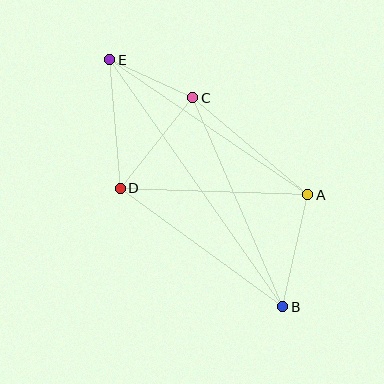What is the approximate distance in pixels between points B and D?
The distance between B and D is approximately 201 pixels.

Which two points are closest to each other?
Points C and E are closest to each other.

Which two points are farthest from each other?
Points B and E are farthest from each other.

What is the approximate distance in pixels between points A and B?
The distance between A and B is approximately 115 pixels.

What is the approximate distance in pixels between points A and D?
The distance between A and D is approximately 188 pixels.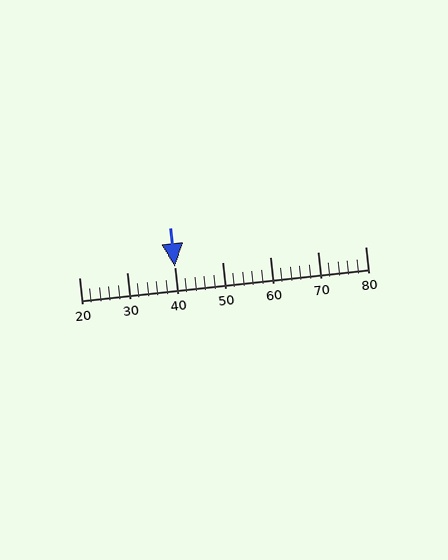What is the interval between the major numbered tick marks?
The major tick marks are spaced 10 units apart.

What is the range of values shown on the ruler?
The ruler shows values from 20 to 80.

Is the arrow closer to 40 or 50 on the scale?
The arrow is closer to 40.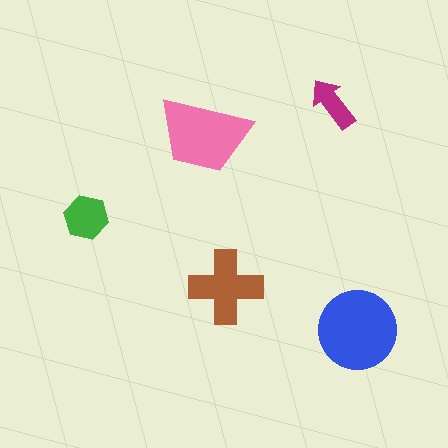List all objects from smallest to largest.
The magenta arrow, the green hexagon, the brown cross, the pink trapezoid, the blue circle.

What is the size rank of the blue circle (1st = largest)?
1st.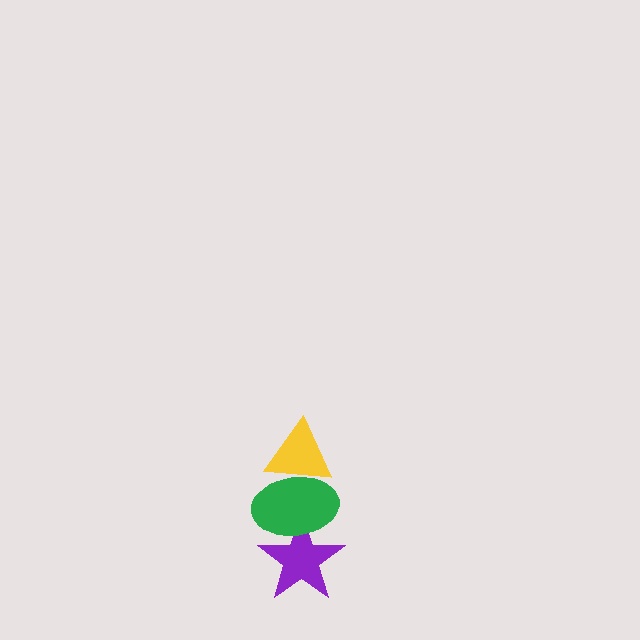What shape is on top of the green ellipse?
The yellow triangle is on top of the green ellipse.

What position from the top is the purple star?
The purple star is 3rd from the top.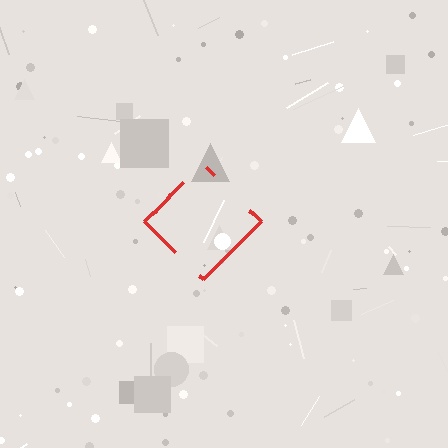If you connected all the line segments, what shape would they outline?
They would outline a diamond.